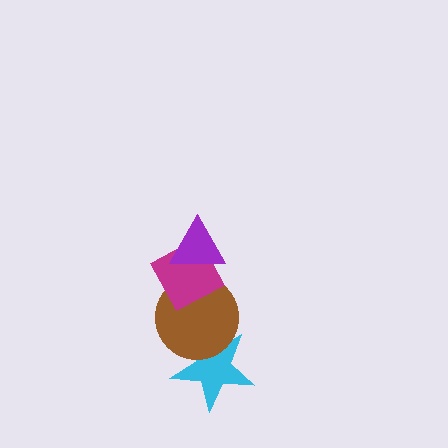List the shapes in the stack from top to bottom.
From top to bottom: the purple triangle, the magenta diamond, the brown circle, the cyan star.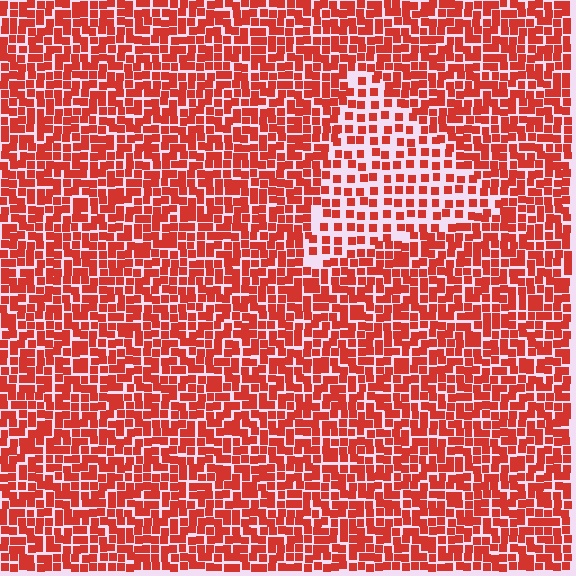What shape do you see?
I see a triangle.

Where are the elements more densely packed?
The elements are more densely packed outside the triangle boundary.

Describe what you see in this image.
The image contains small red elements arranged at two different densities. A triangle-shaped region is visible where the elements are less densely packed than the surrounding area.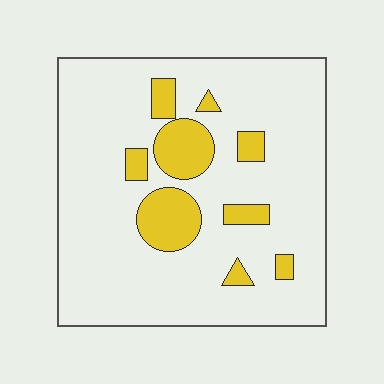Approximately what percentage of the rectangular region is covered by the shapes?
Approximately 15%.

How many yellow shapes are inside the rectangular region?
9.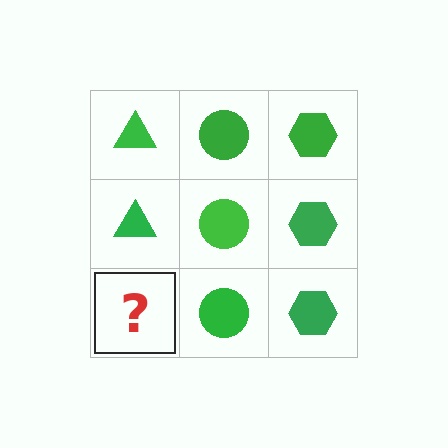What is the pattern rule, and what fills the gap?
The rule is that each column has a consistent shape. The gap should be filled with a green triangle.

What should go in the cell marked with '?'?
The missing cell should contain a green triangle.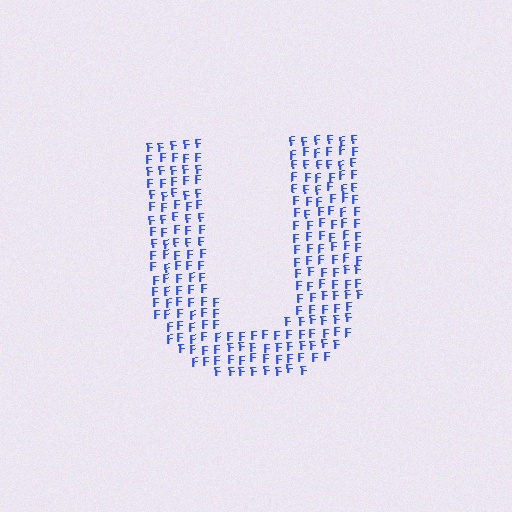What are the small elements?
The small elements are letter F's.